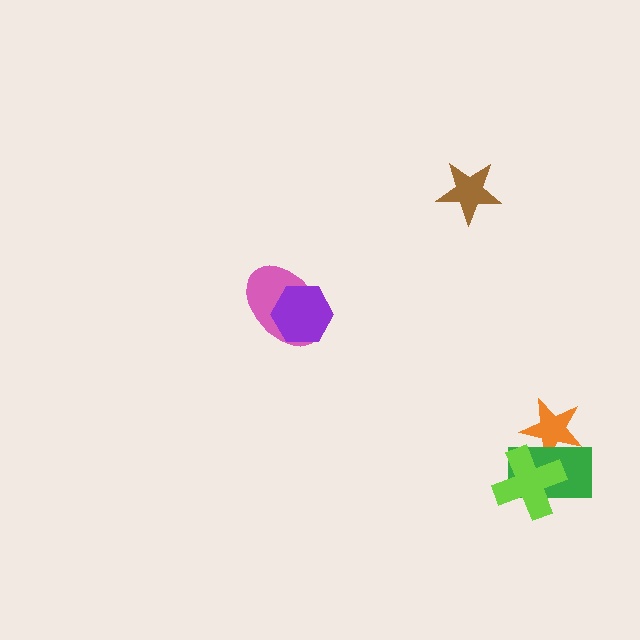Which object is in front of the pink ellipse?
The purple hexagon is in front of the pink ellipse.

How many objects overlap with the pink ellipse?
1 object overlaps with the pink ellipse.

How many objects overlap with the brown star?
0 objects overlap with the brown star.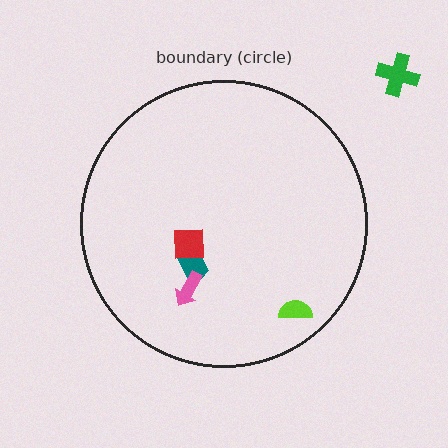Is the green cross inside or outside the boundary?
Outside.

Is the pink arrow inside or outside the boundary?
Inside.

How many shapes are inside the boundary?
4 inside, 1 outside.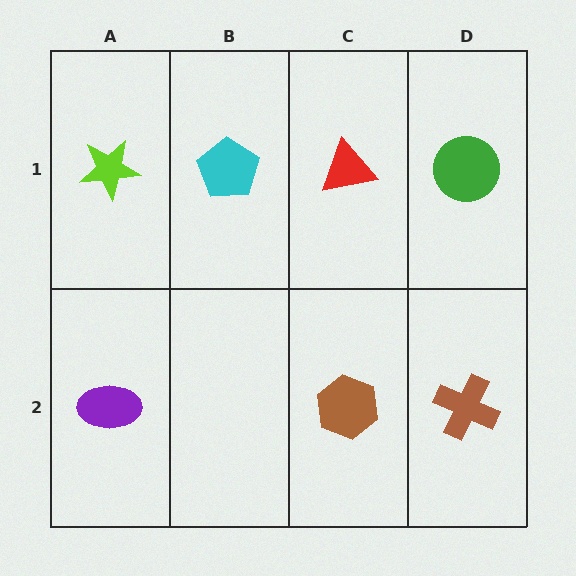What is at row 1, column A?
A lime star.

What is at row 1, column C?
A red triangle.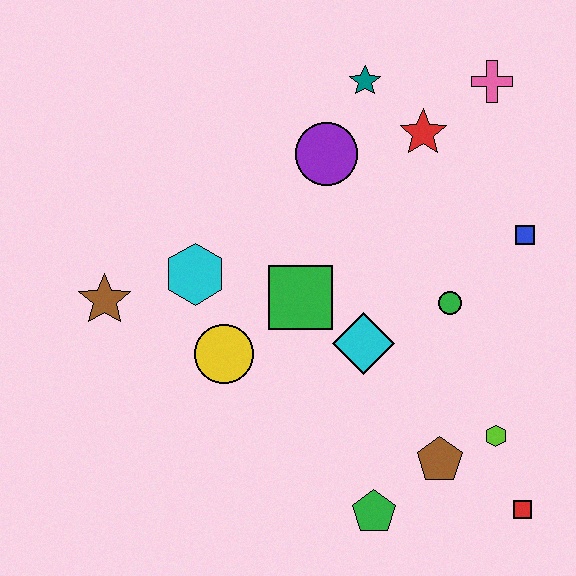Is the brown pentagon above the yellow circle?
No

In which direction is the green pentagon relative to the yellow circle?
The green pentagon is below the yellow circle.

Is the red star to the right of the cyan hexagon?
Yes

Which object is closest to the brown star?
The cyan hexagon is closest to the brown star.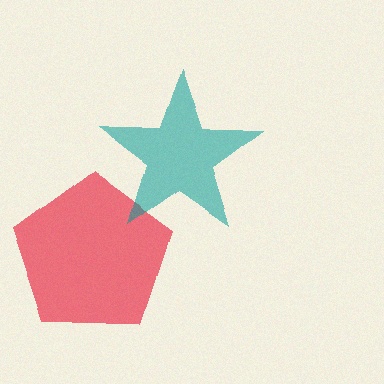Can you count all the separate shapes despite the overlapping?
Yes, there are 2 separate shapes.